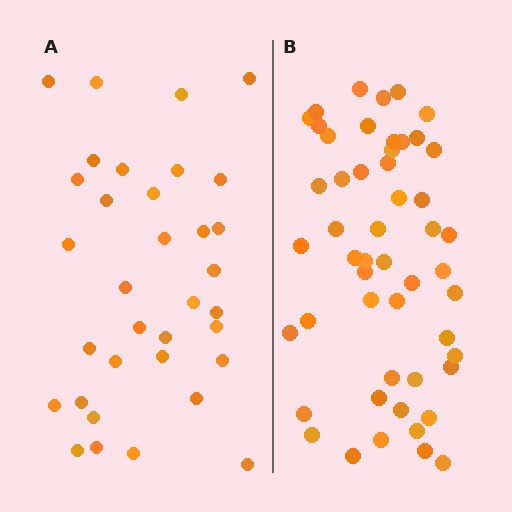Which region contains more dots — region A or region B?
Region B (the right region) has more dots.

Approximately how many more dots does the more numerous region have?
Region B has approximately 15 more dots than region A.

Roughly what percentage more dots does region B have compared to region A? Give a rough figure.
About 50% more.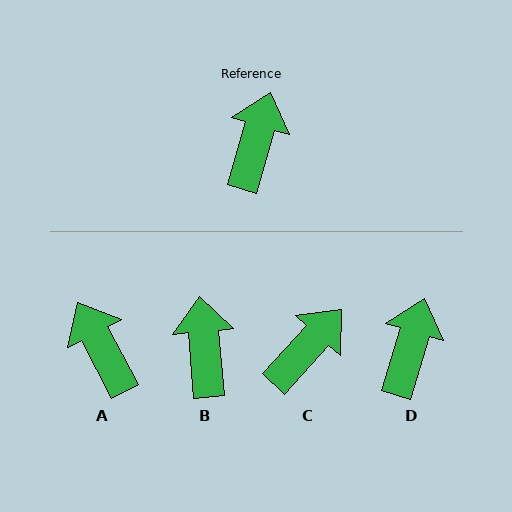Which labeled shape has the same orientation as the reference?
D.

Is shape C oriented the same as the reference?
No, it is off by about 26 degrees.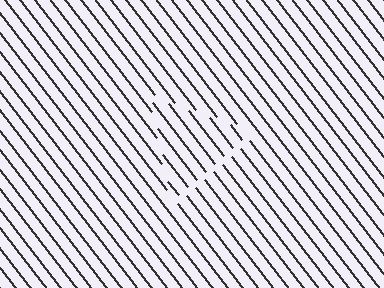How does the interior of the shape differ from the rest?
The interior of the shape contains the same grating, shifted by half a period — the contour is defined by the phase discontinuity where line-ends from the inner and outer gratings abut.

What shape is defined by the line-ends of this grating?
An illusory triangle. The interior of the shape contains the same grating, shifted by half a period — the contour is defined by the phase discontinuity where line-ends from the inner and outer gratings abut.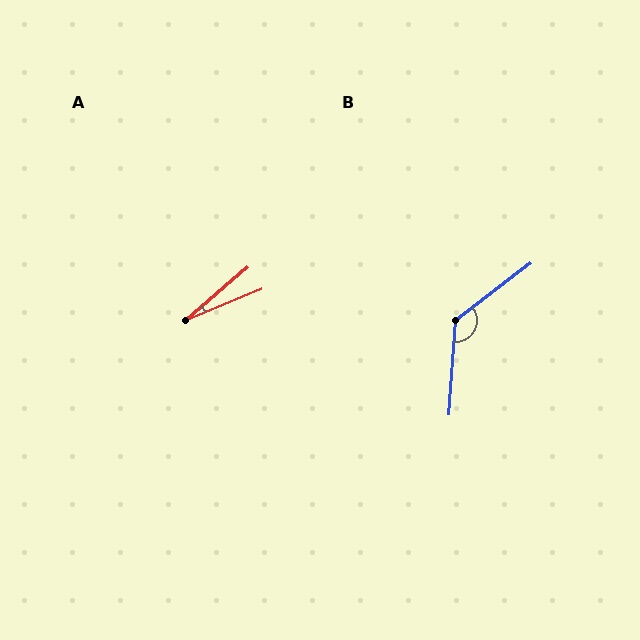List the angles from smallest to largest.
A (18°), B (131°).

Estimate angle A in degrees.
Approximately 18 degrees.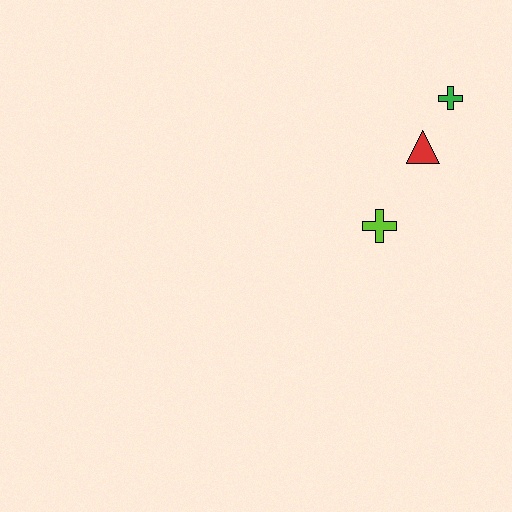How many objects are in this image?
There are 3 objects.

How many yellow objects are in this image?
There are no yellow objects.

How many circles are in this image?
There are no circles.